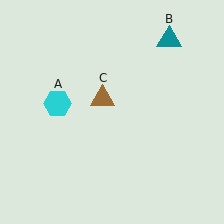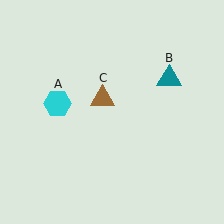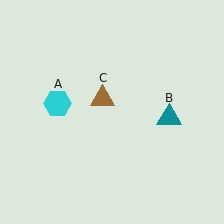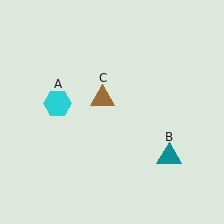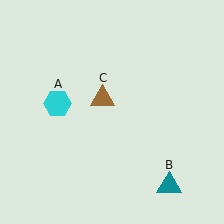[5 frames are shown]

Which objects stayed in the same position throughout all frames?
Cyan hexagon (object A) and brown triangle (object C) remained stationary.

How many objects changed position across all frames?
1 object changed position: teal triangle (object B).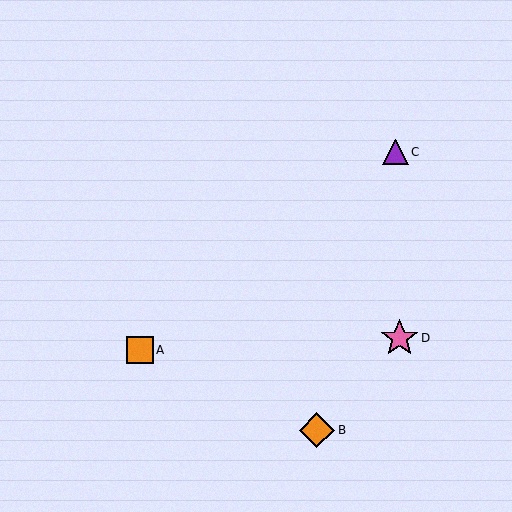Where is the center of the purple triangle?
The center of the purple triangle is at (395, 152).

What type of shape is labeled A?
Shape A is an orange square.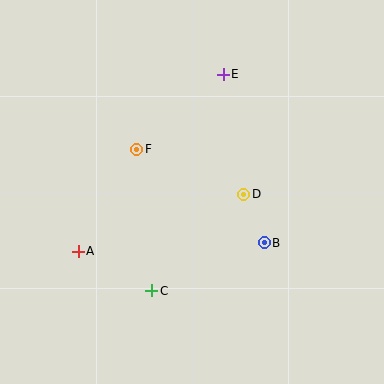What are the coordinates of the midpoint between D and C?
The midpoint between D and C is at (198, 243).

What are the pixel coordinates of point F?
Point F is at (137, 149).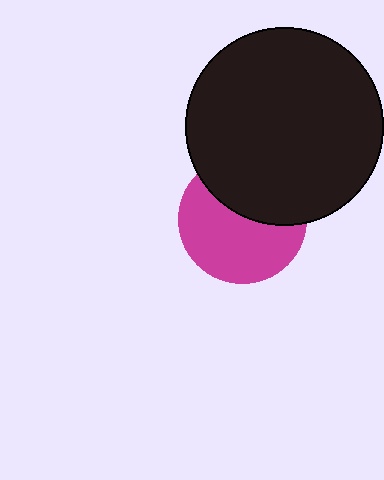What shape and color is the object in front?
The object in front is a black circle.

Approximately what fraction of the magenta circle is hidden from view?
Roughly 41% of the magenta circle is hidden behind the black circle.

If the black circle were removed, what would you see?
You would see the complete magenta circle.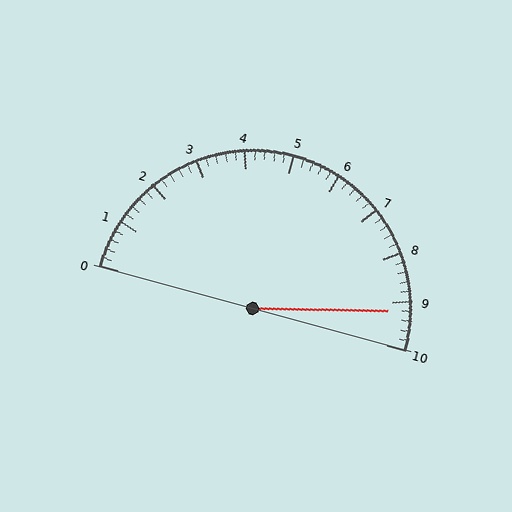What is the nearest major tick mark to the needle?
The nearest major tick mark is 9.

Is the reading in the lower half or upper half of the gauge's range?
The reading is in the upper half of the range (0 to 10).